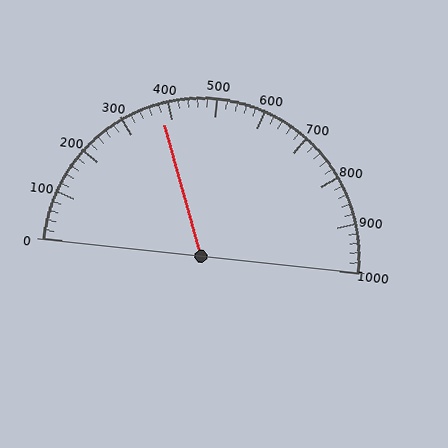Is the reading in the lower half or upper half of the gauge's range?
The reading is in the lower half of the range (0 to 1000).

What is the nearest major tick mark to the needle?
The nearest major tick mark is 400.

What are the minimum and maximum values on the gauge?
The gauge ranges from 0 to 1000.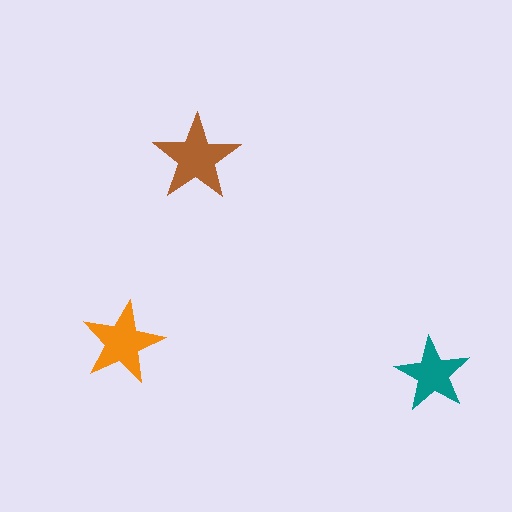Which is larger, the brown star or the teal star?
The brown one.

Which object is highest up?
The brown star is topmost.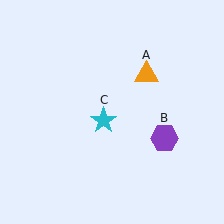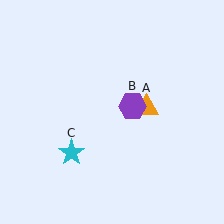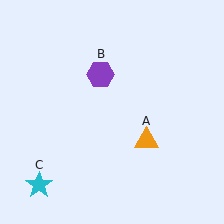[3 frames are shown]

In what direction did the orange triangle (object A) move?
The orange triangle (object A) moved down.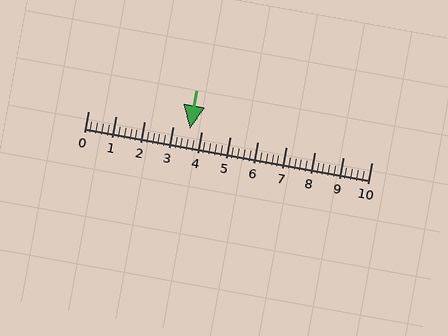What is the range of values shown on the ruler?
The ruler shows values from 0 to 10.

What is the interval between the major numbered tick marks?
The major tick marks are spaced 1 units apart.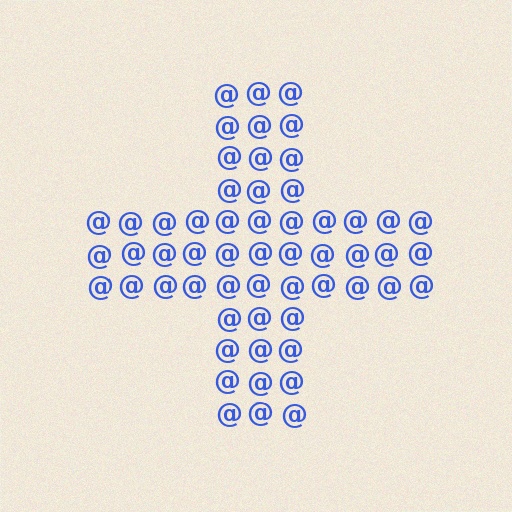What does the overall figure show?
The overall figure shows a cross.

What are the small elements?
The small elements are at signs.